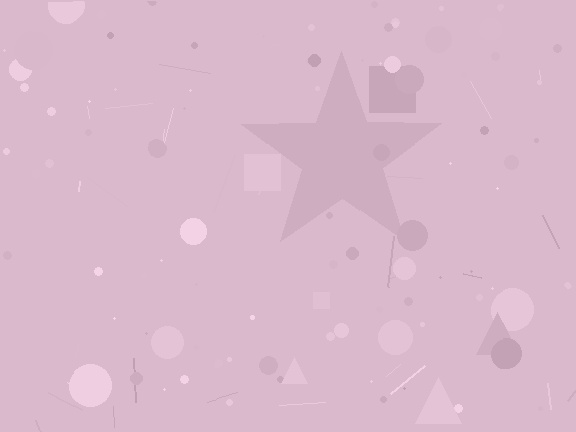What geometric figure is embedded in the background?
A star is embedded in the background.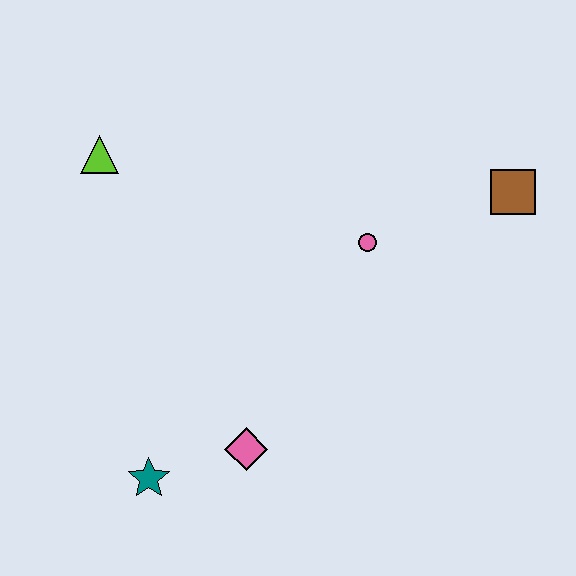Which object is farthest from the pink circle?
The teal star is farthest from the pink circle.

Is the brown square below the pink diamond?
No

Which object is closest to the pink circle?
The brown square is closest to the pink circle.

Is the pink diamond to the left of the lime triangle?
No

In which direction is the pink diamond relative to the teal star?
The pink diamond is to the right of the teal star.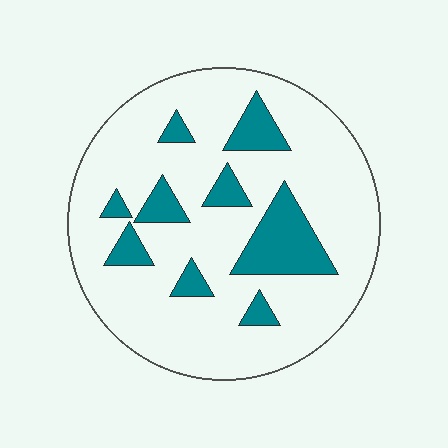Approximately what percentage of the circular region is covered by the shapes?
Approximately 20%.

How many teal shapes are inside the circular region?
9.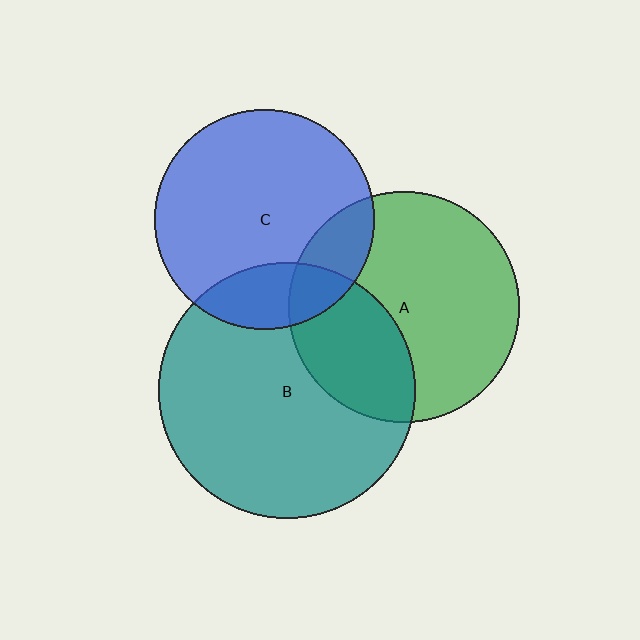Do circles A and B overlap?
Yes.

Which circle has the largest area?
Circle B (teal).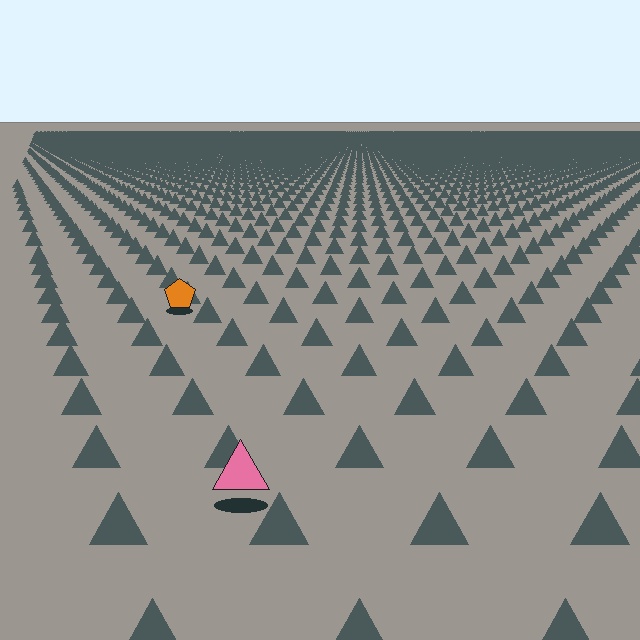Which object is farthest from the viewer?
The orange pentagon is farthest from the viewer. It appears smaller and the ground texture around it is denser.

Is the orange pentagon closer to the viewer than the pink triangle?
No. The pink triangle is closer — you can tell from the texture gradient: the ground texture is coarser near it.